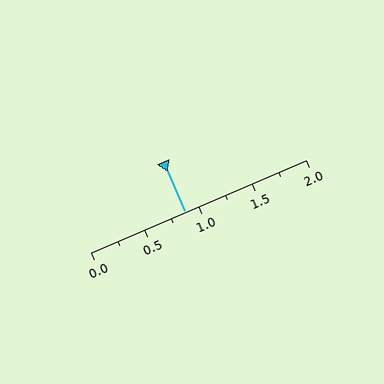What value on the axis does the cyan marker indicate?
The marker indicates approximately 0.88.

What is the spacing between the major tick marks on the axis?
The major ticks are spaced 0.5 apart.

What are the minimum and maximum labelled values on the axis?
The axis runs from 0.0 to 2.0.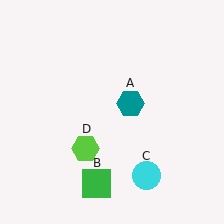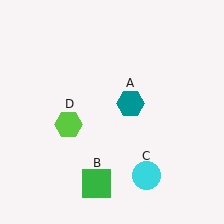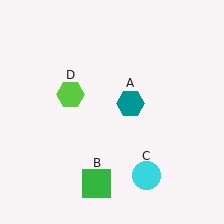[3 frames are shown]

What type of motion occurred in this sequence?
The lime hexagon (object D) rotated clockwise around the center of the scene.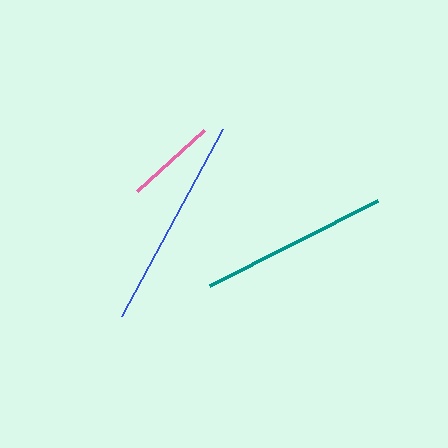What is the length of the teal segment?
The teal segment is approximately 188 pixels long.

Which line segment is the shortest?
The pink line is the shortest at approximately 91 pixels.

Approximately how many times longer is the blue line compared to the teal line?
The blue line is approximately 1.1 times the length of the teal line.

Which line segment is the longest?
The blue line is the longest at approximately 212 pixels.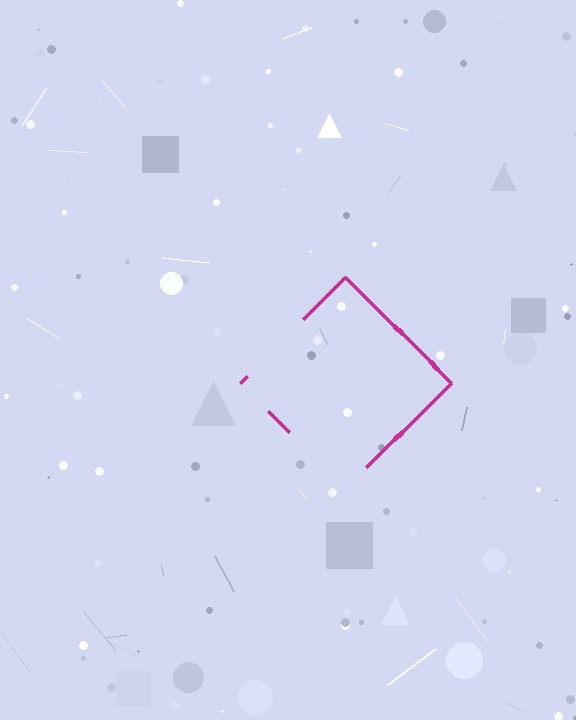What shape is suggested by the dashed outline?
The dashed outline suggests a diamond.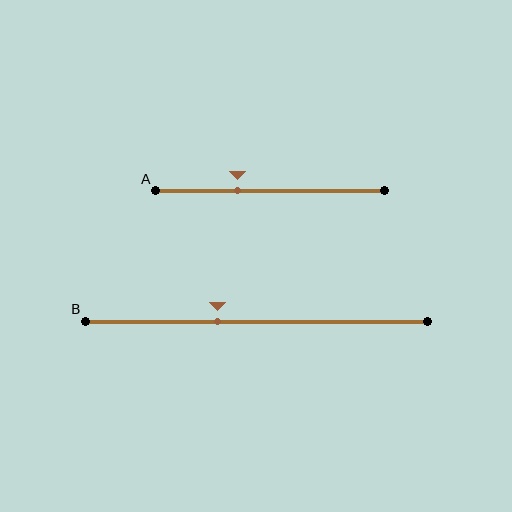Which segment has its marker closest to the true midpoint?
Segment B has its marker closest to the true midpoint.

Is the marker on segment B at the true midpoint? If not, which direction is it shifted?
No, the marker on segment B is shifted to the left by about 12% of the segment length.